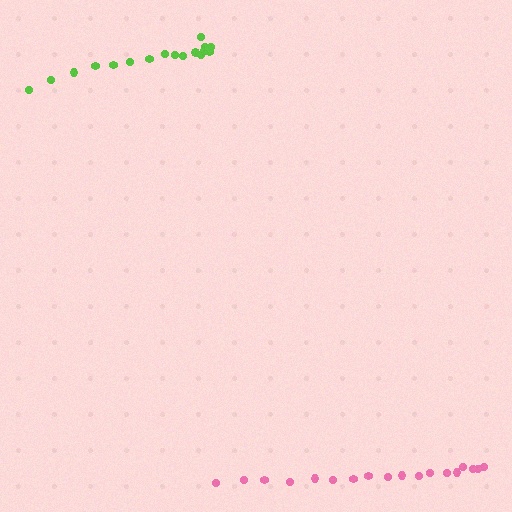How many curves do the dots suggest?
There are 2 distinct paths.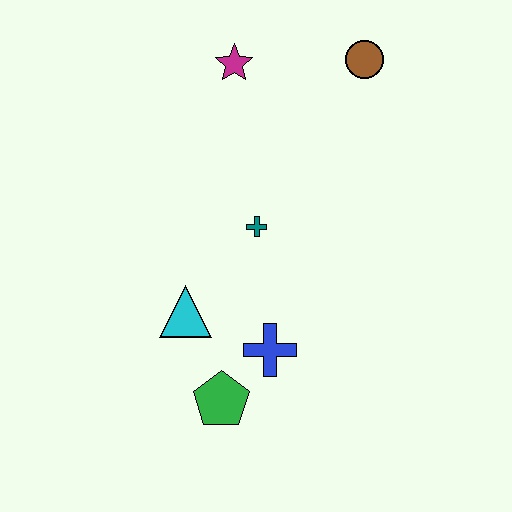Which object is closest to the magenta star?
The brown circle is closest to the magenta star.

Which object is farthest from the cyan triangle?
The brown circle is farthest from the cyan triangle.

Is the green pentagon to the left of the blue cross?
Yes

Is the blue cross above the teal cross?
No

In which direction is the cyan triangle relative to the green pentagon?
The cyan triangle is above the green pentagon.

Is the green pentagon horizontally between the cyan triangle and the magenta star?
Yes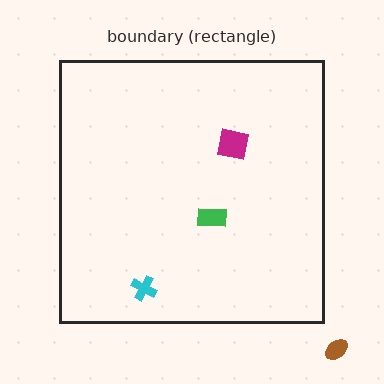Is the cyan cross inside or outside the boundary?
Inside.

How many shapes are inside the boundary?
3 inside, 1 outside.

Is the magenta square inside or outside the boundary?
Inside.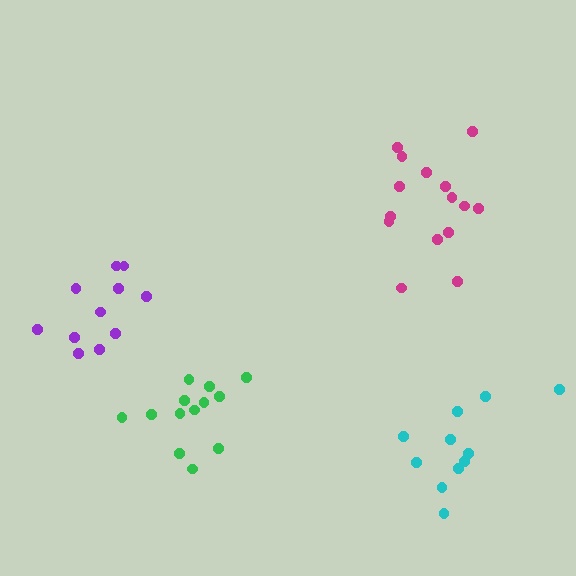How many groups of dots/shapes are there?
There are 4 groups.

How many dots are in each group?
Group 1: 15 dots, Group 2: 11 dots, Group 3: 13 dots, Group 4: 11 dots (50 total).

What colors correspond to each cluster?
The clusters are colored: magenta, cyan, green, purple.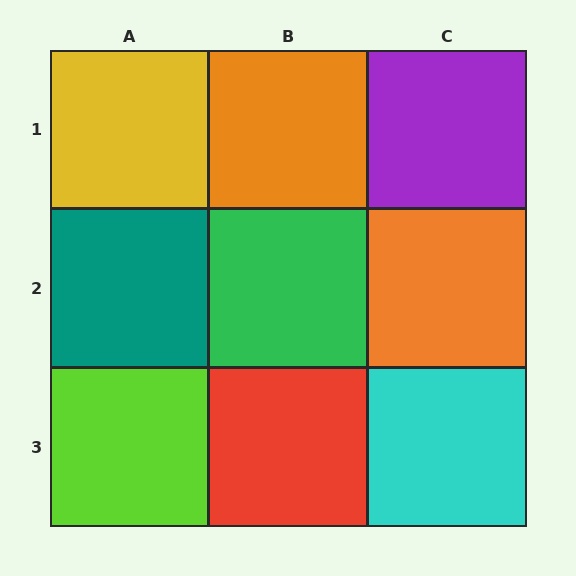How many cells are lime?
1 cell is lime.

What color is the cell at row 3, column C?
Cyan.